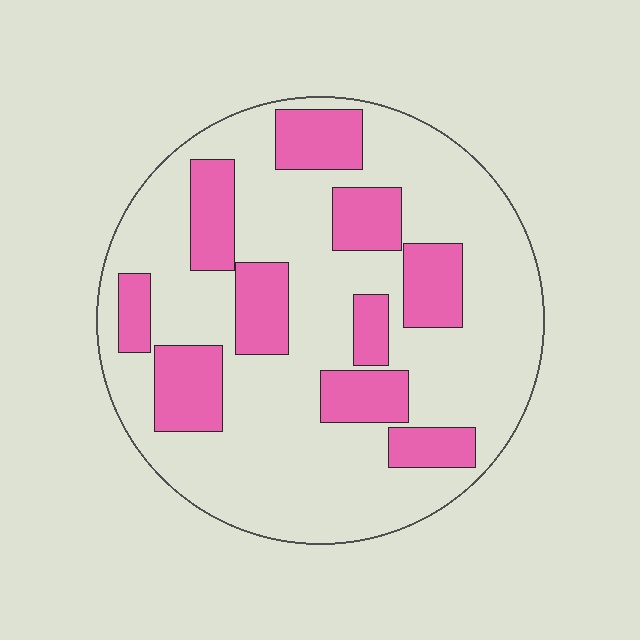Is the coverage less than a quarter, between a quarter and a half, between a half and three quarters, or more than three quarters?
Between a quarter and a half.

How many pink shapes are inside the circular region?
10.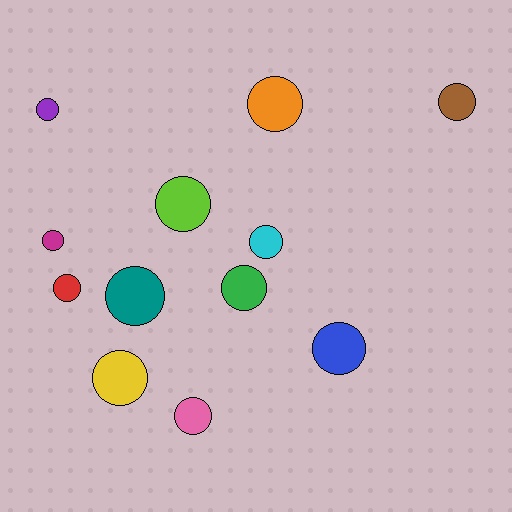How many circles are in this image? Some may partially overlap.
There are 12 circles.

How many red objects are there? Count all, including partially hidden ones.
There is 1 red object.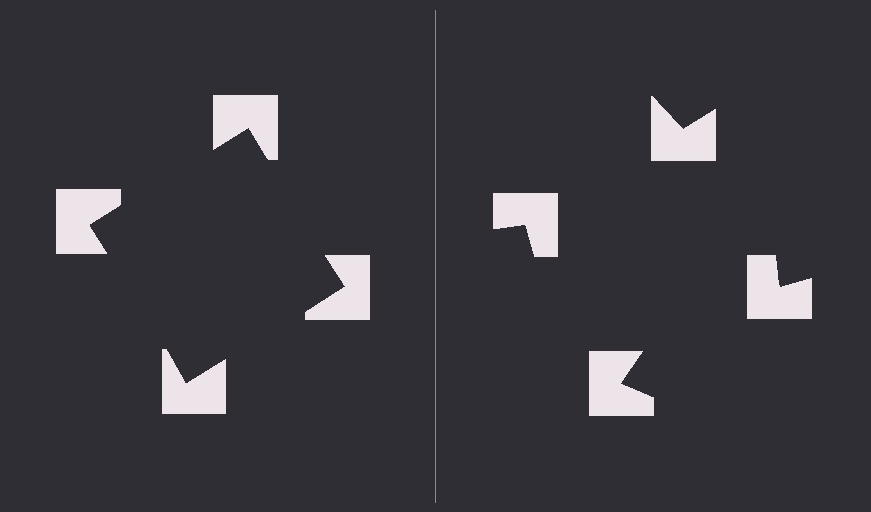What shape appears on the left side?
An illusory square.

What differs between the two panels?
The notched squares are positioned identically on both sides; only the wedge orientations differ. On the left they align to a square; on the right they are misaligned.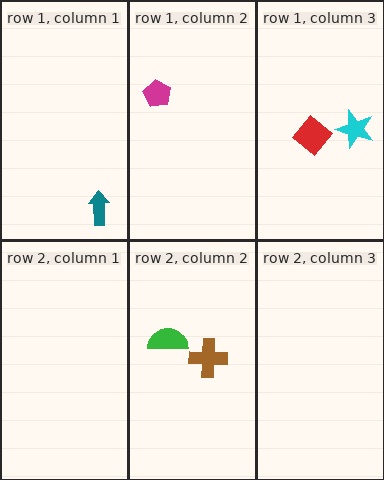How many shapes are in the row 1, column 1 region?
1.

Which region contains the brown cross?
The row 2, column 2 region.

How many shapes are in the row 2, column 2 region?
2.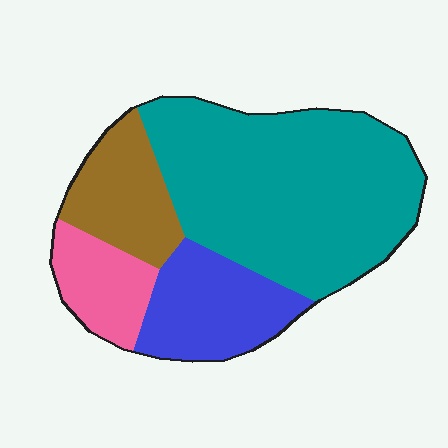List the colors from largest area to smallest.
From largest to smallest: teal, blue, brown, pink.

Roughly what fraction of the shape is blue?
Blue covers 19% of the shape.